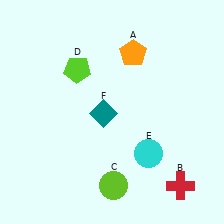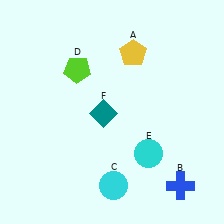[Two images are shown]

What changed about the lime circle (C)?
In Image 1, C is lime. In Image 2, it changed to cyan.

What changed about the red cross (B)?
In Image 1, B is red. In Image 2, it changed to blue.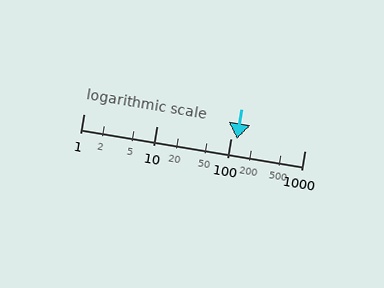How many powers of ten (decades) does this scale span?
The scale spans 3 decades, from 1 to 1000.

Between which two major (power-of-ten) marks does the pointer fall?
The pointer is between 100 and 1000.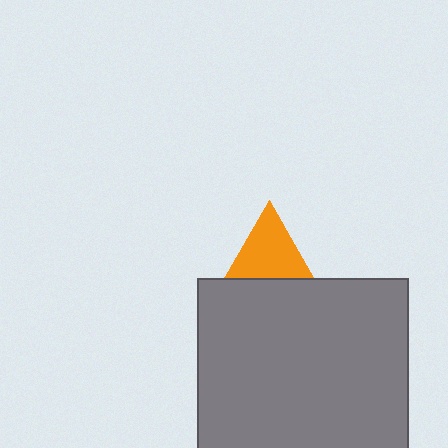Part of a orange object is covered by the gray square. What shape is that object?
It is a triangle.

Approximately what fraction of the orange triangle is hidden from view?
Roughly 44% of the orange triangle is hidden behind the gray square.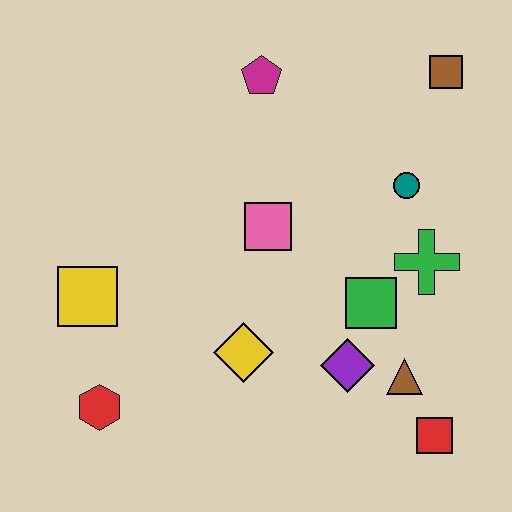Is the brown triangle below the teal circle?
Yes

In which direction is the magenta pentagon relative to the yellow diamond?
The magenta pentagon is above the yellow diamond.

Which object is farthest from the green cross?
The red hexagon is farthest from the green cross.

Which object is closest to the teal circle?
The green cross is closest to the teal circle.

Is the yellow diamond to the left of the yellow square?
No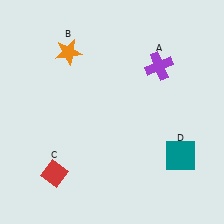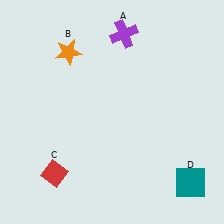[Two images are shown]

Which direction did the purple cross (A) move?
The purple cross (A) moved left.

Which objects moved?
The objects that moved are: the purple cross (A), the teal square (D).